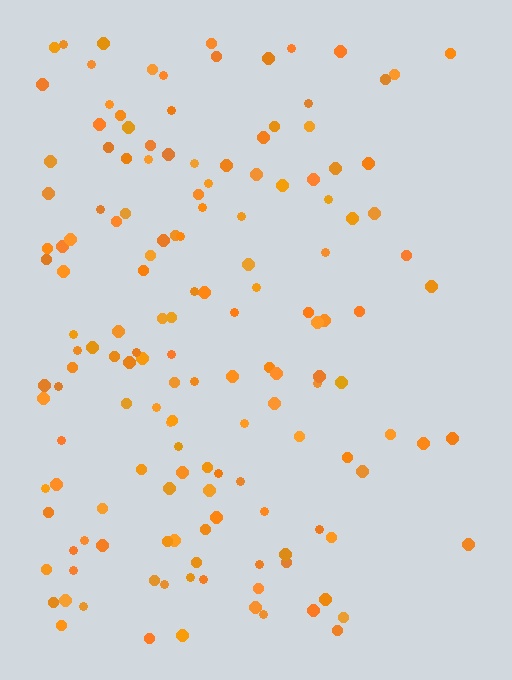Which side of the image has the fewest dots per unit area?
The right.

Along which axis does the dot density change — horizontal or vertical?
Horizontal.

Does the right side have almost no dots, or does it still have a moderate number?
Still a moderate number, just noticeably fewer than the left.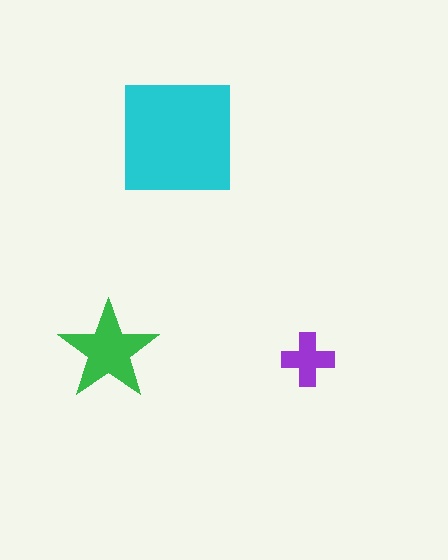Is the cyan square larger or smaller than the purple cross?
Larger.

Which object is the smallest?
The purple cross.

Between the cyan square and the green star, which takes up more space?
The cyan square.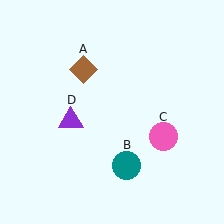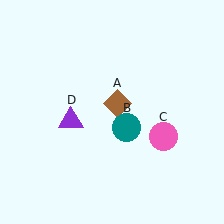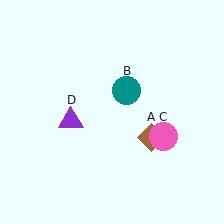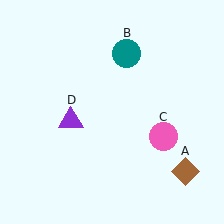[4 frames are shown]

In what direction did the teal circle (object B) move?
The teal circle (object B) moved up.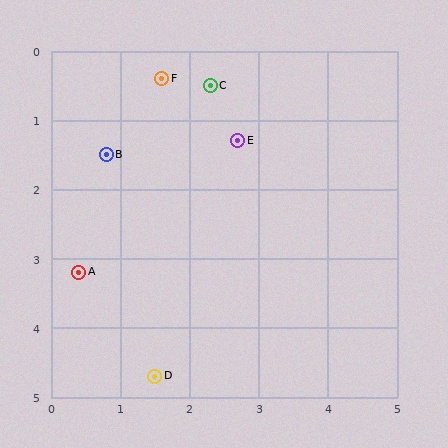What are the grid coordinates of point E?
Point E is at approximately (2.7, 1.3).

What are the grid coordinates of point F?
Point F is at approximately (1.6, 0.4).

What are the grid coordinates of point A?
Point A is at approximately (0.4, 3.2).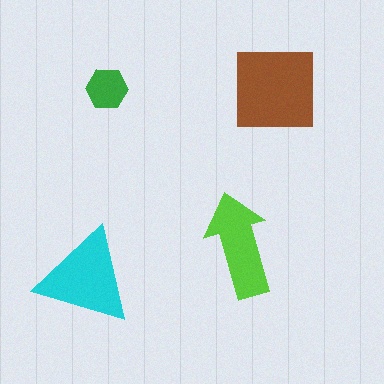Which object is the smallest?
The green hexagon.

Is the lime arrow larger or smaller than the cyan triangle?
Smaller.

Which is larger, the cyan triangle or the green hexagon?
The cyan triangle.